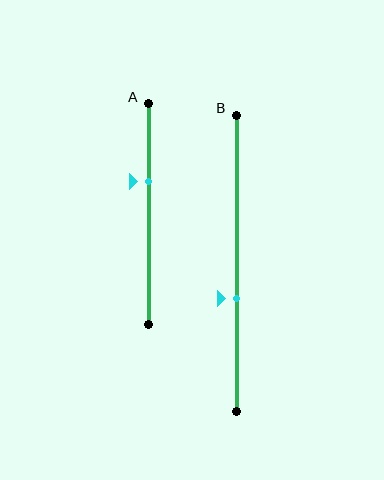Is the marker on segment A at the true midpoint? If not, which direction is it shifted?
No, the marker on segment A is shifted upward by about 15% of the segment length.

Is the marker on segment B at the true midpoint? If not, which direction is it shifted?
No, the marker on segment B is shifted downward by about 12% of the segment length.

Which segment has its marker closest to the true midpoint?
Segment B has its marker closest to the true midpoint.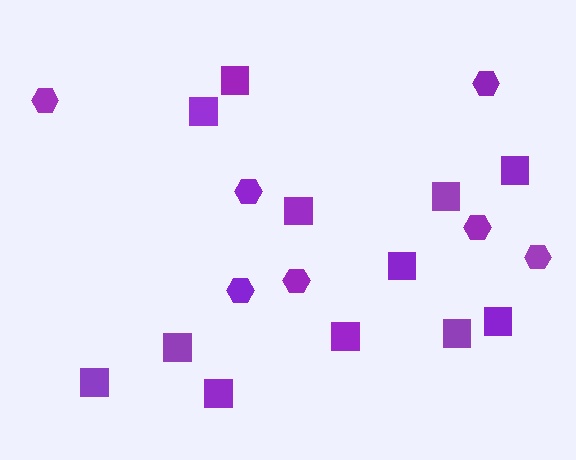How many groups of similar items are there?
There are 2 groups: one group of squares (12) and one group of hexagons (7).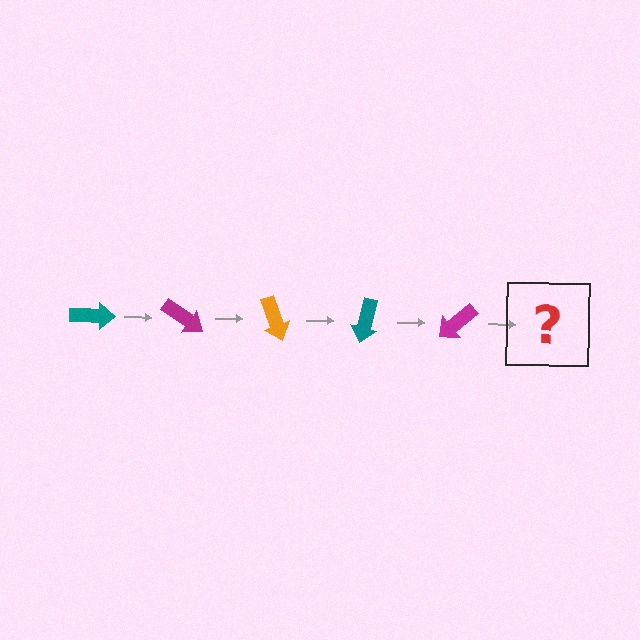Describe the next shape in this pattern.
It should be an orange arrow, rotated 175 degrees from the start.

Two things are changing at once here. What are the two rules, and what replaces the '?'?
The two rules are that it rotates 35 degrees each step and the color cycles through teal, magenta, and orange. The '?' should be an orange arrow, rotated 175 degrees from the start.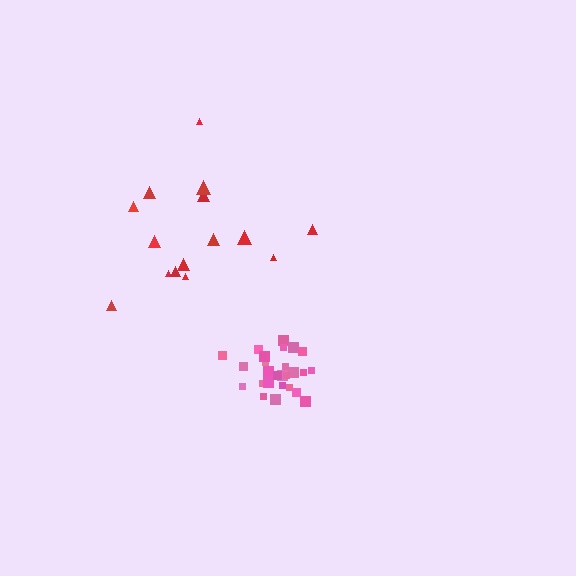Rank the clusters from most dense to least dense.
pink, red.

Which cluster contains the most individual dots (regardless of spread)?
Pink (26).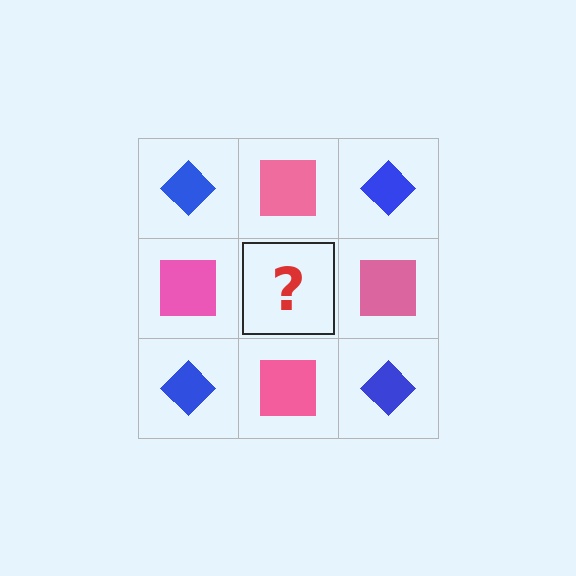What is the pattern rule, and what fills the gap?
The rule is that it alternates blue diamond and pink square in a checkerboard pattern. The gap should be filled with a blue diamond.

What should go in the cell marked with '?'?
The missing cell should contain a blue diamond.